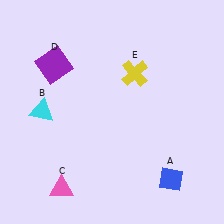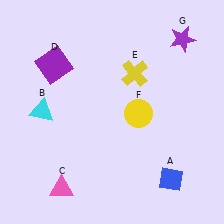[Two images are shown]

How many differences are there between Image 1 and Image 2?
There are 2 differences between the two images.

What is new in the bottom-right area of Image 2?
A yellow circle (F) was added in the bottom-right area of Image 2.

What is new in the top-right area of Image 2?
A purple star (G) was added in the top-right area of Image 2.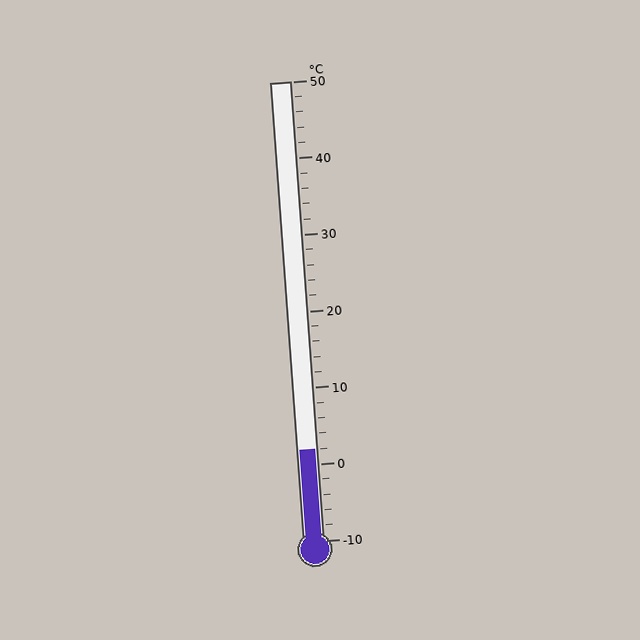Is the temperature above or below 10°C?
The temperature is below 10°C.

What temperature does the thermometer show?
The thermometer shows approximately 2°C.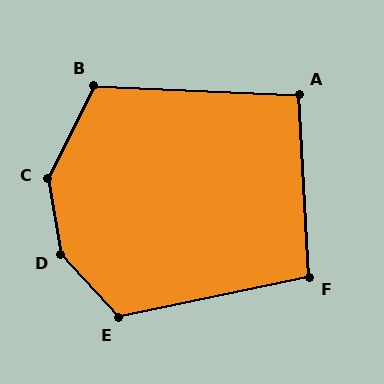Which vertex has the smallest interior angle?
A, at approximately 96 degrees.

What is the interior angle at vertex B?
Approximately 114 degrees (obtuse).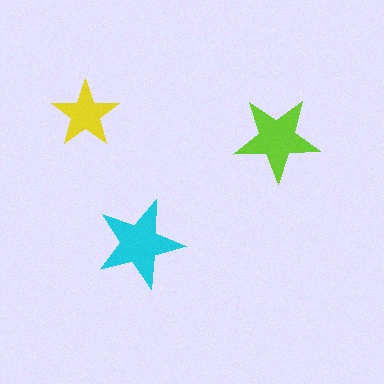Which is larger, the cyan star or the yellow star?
The cyan one.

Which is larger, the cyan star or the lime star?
The cyan one.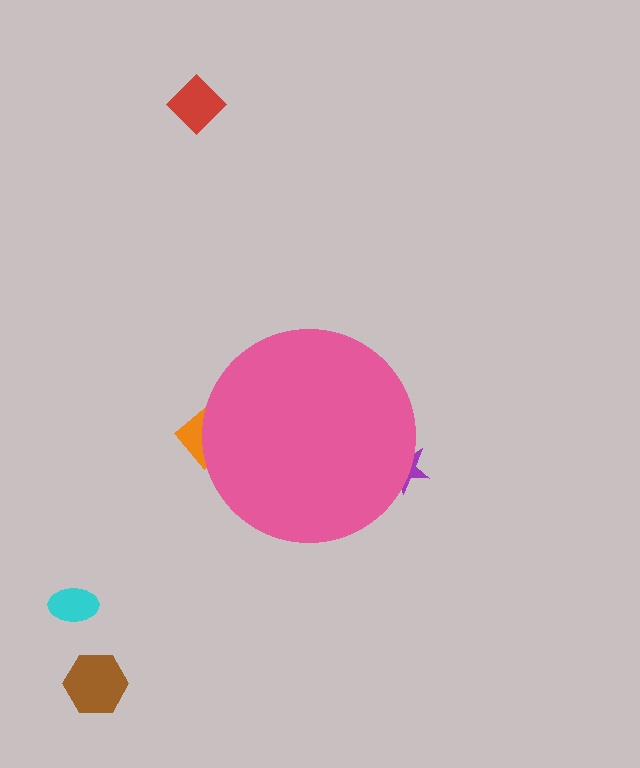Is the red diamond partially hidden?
No, the red diamond is fully visible.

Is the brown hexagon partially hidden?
No, the brown hexagon is fully visible.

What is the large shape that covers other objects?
A pink circle.